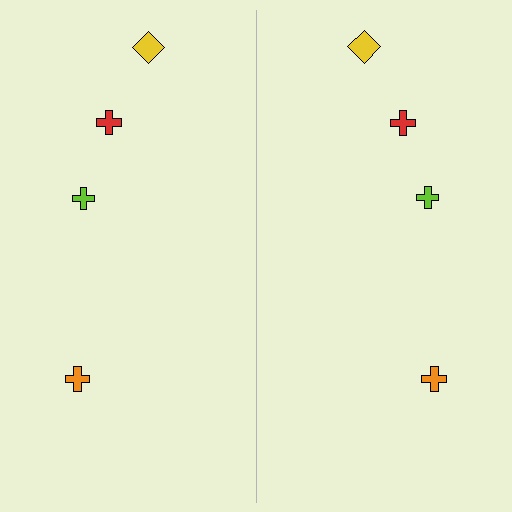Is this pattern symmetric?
Yes, this pattern has bilateral (reflection) symmetry.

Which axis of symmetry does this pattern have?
The pattern has a vertical axis of symmetry running through the center of the image.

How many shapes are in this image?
There are 8 shapes in this image.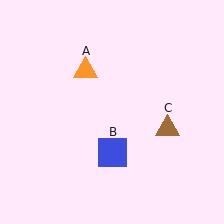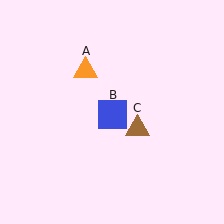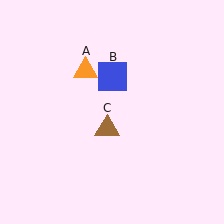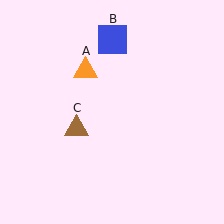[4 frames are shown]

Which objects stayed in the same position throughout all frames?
Orange triangle (object A) remained stationary.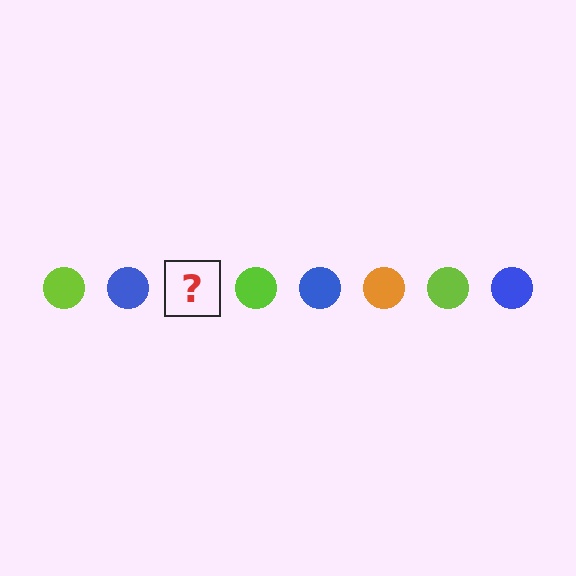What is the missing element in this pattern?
The missing element is an orange circle.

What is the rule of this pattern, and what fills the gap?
The rule is that the pattern cycles through lime, blue, orange circles. The gap should be filled with an orange circle.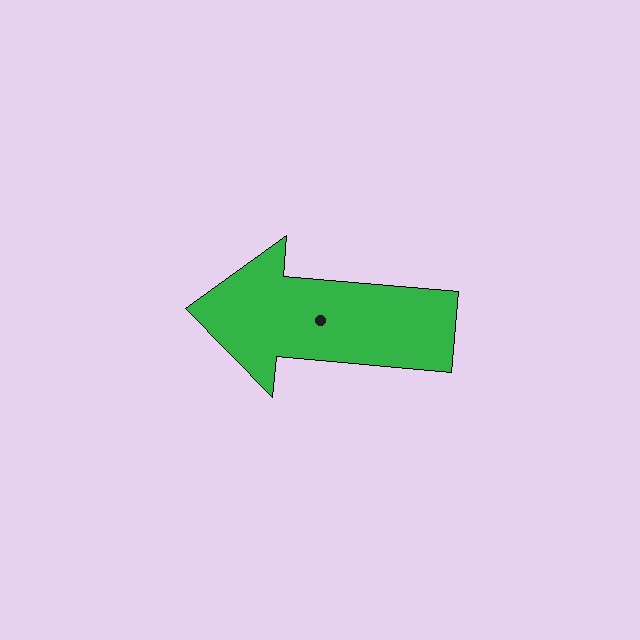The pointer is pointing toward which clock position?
Roughly 9 o'clock.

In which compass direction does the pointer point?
West.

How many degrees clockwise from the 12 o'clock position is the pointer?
Approximately 275 degrees.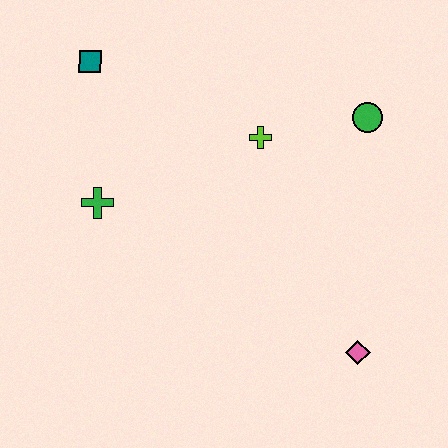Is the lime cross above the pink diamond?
Yes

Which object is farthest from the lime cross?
The pink diamond is farthest from the lime cross.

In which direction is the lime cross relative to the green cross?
The lime cross is to the right of the green cross.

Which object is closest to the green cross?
The teal square is closest to the green cross.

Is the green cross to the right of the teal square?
Yes